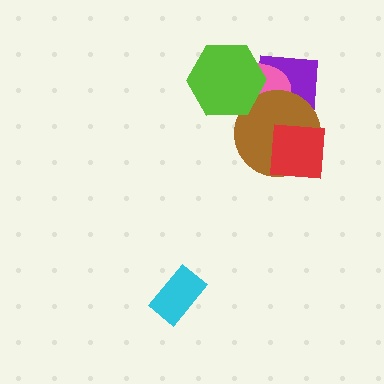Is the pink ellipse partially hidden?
Yes, it is partially covered by another shape.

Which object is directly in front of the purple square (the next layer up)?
The pink ellipse is directly in front of the purple square.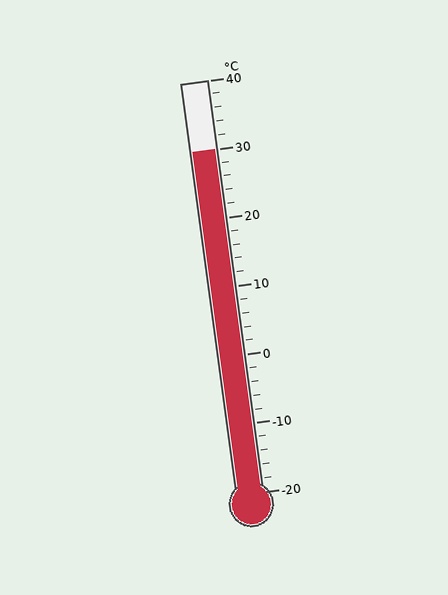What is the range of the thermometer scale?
The thermometer scale ranges from -20°C to 40°C.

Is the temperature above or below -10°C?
The temperature is above -10°C.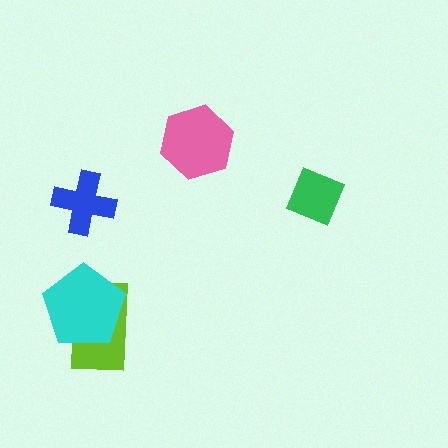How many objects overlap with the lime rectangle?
1 object overlaps with the lime rectangle.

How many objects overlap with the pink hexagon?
0 objects overlap with the pink hexagon.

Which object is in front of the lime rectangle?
The cyan pentagon is in front of the lime rectangle.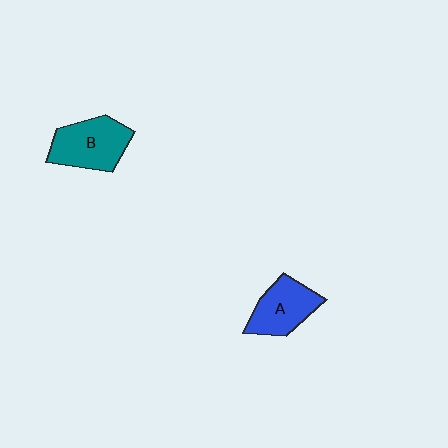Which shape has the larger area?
Shape B (teal).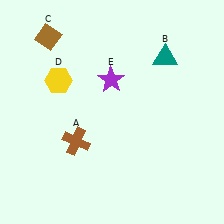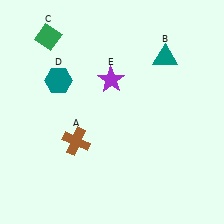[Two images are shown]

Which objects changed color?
C changed from brown to green. D changed from yellow to teal.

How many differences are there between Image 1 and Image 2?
There are 2 differences between the two images.